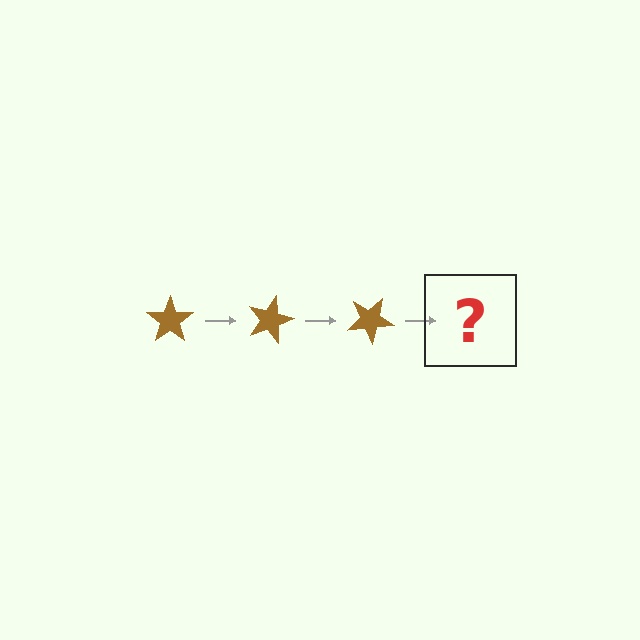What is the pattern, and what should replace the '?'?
The pattern is that the star rotates 15 degrees each step. The '?' should be a brown star rotated 45 degrees.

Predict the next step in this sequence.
The next step is a brown star rotated 45 degrees.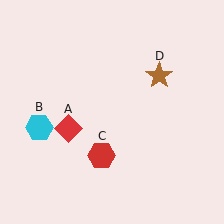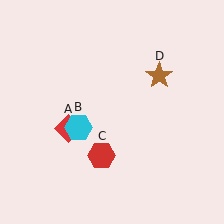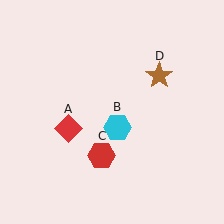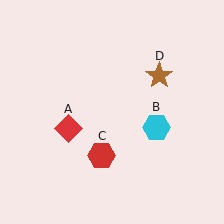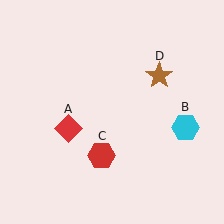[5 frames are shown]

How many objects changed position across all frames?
1 object changed position: cyan hexagon (object B).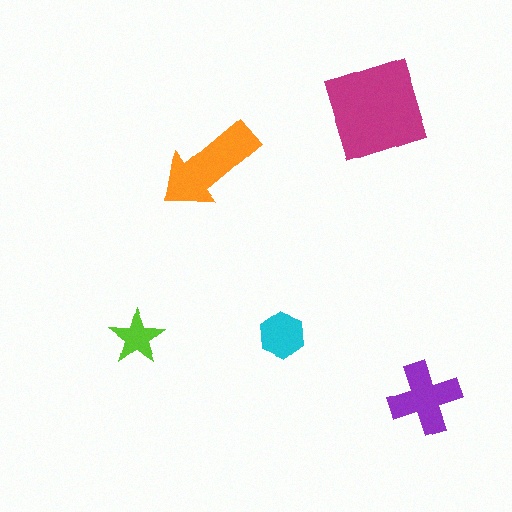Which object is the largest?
The magenta diamond.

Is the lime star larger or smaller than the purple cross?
Smaller.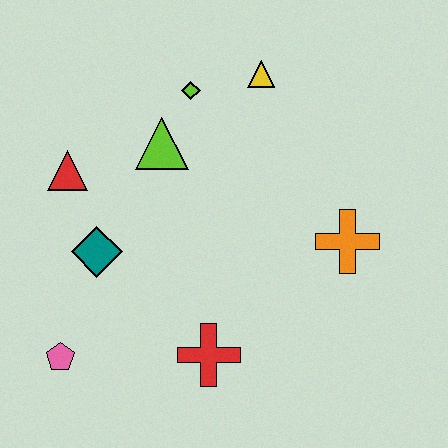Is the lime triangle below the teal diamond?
No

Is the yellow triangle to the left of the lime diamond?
No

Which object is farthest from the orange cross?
The pink pentagon is farthest from the orange cross.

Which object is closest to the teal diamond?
The red triangle is closest to the teal diamond.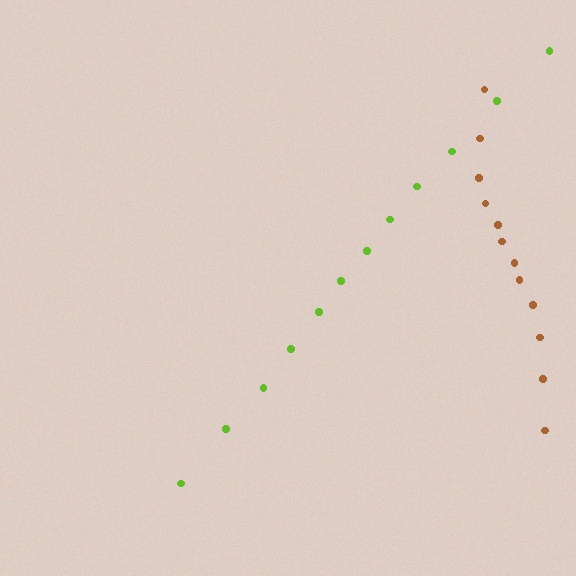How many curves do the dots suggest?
There are 2 distinct paths.